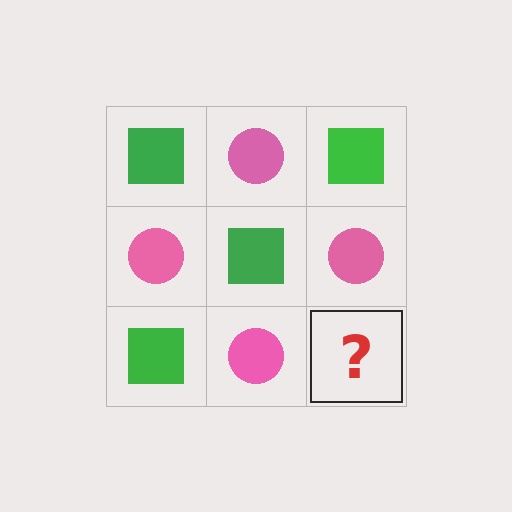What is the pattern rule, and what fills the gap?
The rule is that it alternates green square and pink circle in a checkerboard pattern. The gap should be filled with a green square.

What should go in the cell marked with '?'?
The missing cell should contain a green square.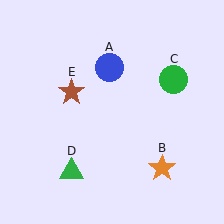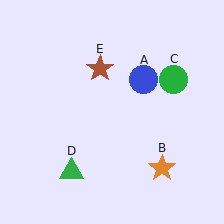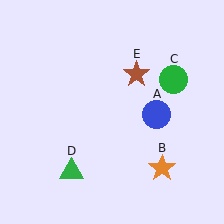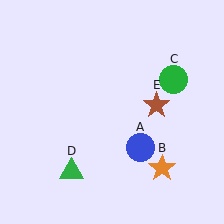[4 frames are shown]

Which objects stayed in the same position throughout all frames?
Orange star (object B) and green circle (object C) and green triangle (object D) remained stationary.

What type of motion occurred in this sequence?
The blue circle (object A), brown star (object E) rotated clockwise around the center of the scene.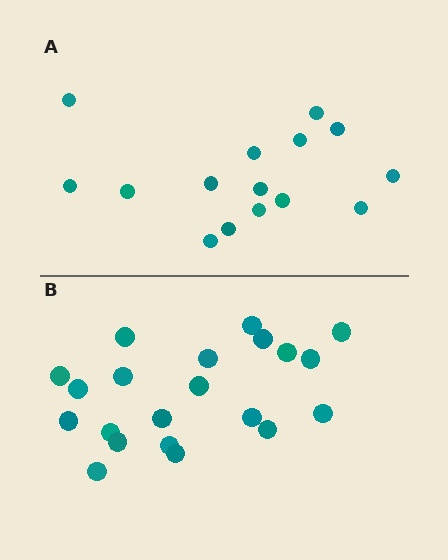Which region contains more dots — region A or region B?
Region B (the bottom region) has more dots.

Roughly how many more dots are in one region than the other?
Region B has about 6 more dots than region A.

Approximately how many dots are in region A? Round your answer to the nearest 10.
About 20 dots. (The exact count is 15, which rounds to 20.)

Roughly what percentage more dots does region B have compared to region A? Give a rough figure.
About 40% more.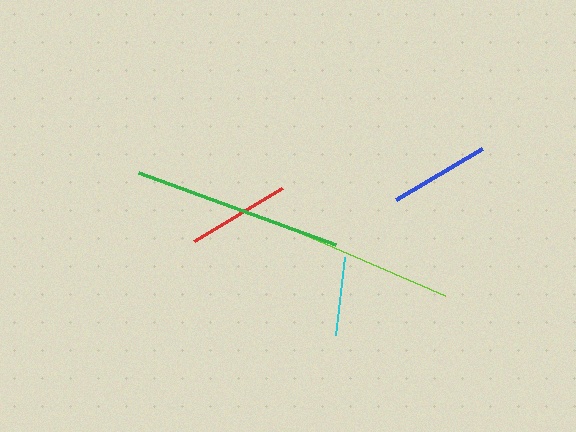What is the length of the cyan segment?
The cyan segment is approximately 78 pixels long.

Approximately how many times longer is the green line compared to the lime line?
The green line is approximately 1.2 times the length of the lime line.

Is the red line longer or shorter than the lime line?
The lime line is longer than the red line.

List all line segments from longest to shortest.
From longest to shortest: green, lime, red, blue, cyan.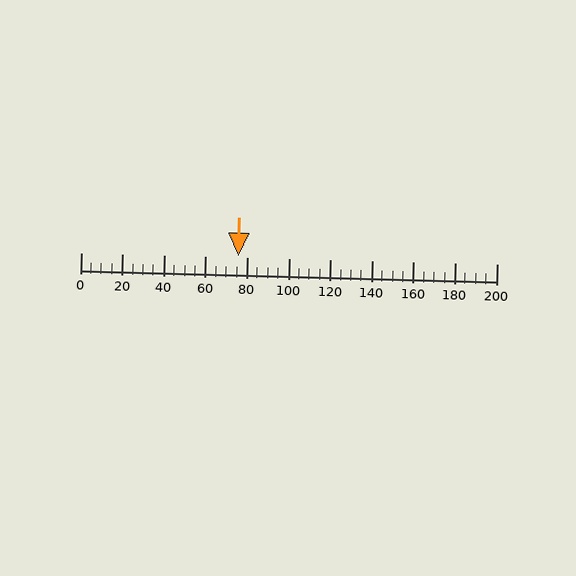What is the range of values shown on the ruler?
The ruler shows values from 0 to 200.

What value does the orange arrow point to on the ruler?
The orange arrow points to approximately 76.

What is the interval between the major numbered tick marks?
The major tick marks are spaced 20 units apart.